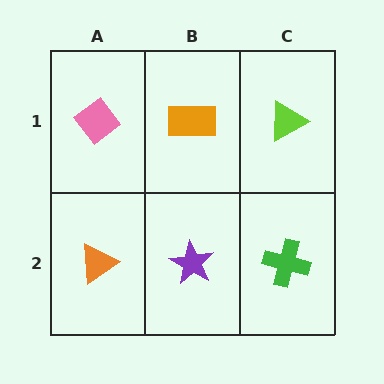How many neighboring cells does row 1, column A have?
2.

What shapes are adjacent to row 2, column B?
An orange rectangle (row 1, column B), an orange triangle (row 2, column A), a green cross (row 2, column C).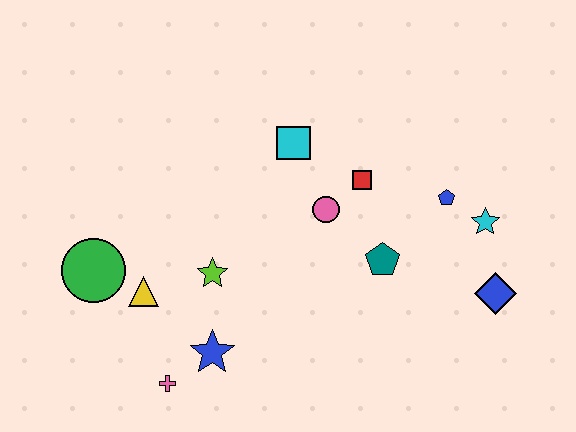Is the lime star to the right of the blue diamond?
No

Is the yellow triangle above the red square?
No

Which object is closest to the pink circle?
The red square is closest to the pink circle.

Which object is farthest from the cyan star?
The green circle is farthest from the cyan star.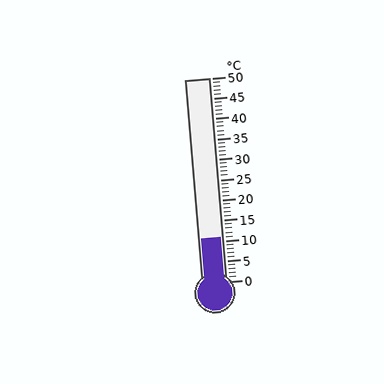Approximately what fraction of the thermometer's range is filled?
The thermometer is filled to approximately 20% of its range.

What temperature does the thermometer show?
The thermometer shows approximately 11°C.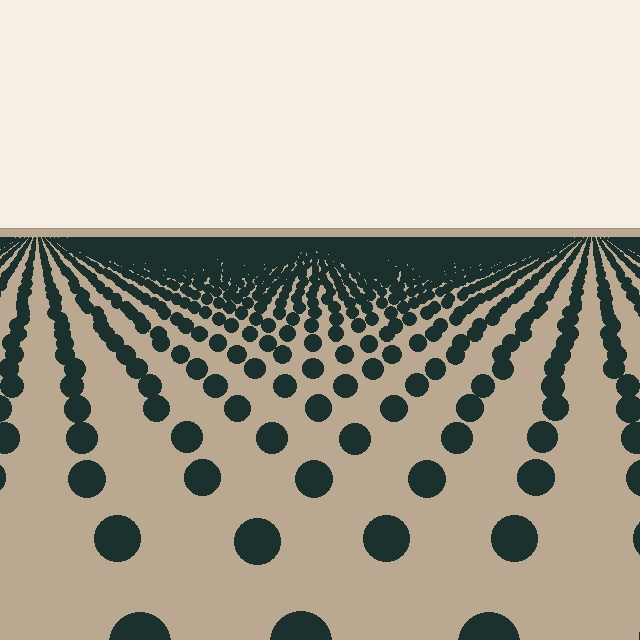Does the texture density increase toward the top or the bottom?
Density increases toward the top.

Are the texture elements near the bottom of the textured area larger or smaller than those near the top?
Larger. Near the bottom, elements are closer to the viewer and appear at a bigger on-screen size.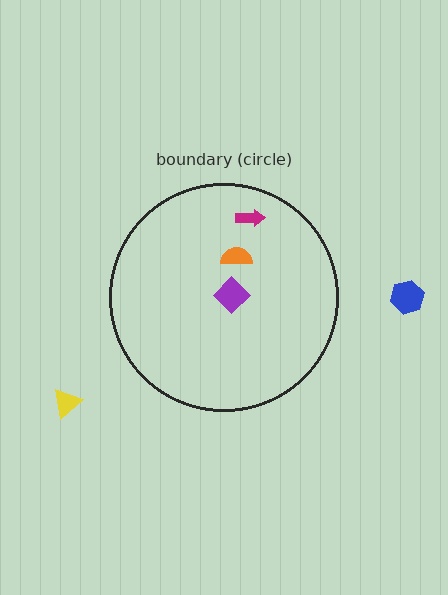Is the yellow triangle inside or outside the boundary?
Outside.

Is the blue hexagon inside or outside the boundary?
Outside.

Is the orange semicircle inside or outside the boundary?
Inside.